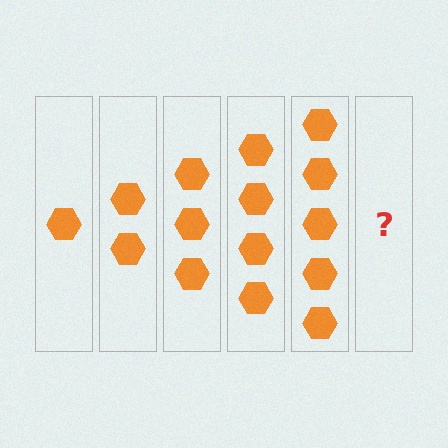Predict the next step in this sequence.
The next step is 6 hexagons.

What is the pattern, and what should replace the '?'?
The pattern is that each step adds one more hexagon. The '?' should be 6 hexagons.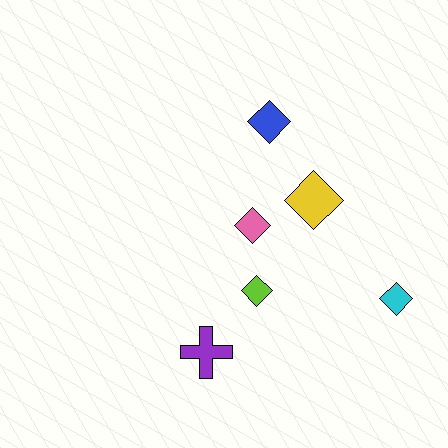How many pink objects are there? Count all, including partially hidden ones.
There is 1 pink object.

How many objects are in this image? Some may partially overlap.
There are 6 objects.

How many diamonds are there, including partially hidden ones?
There are 5 diamonds.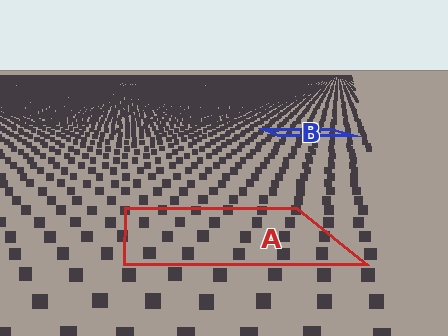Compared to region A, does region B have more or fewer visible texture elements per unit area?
Region B has more texture elements per unit area — they are packed more densely because it is farther away.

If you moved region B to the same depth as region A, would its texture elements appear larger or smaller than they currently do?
They would appear larger. At a closer depth, the same texture elements are projected at a bigger on-screen size.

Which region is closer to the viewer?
Region A is closer. The texture elements there are larger and more spread out.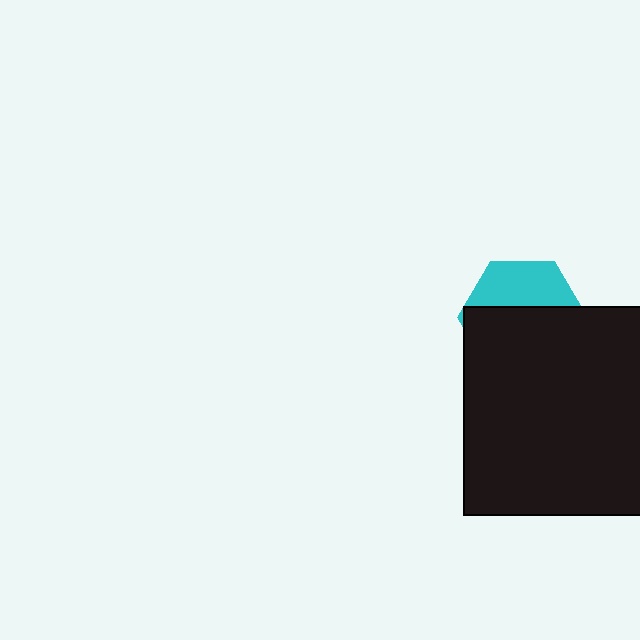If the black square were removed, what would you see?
You would see the complete cyan hexagon.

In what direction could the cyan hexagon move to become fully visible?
The cyan hexagon could move up. That would shift it out from behind the black square entirely.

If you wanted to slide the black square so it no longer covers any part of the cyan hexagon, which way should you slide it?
Slide it down — that is the most direct way to separate the two shapes.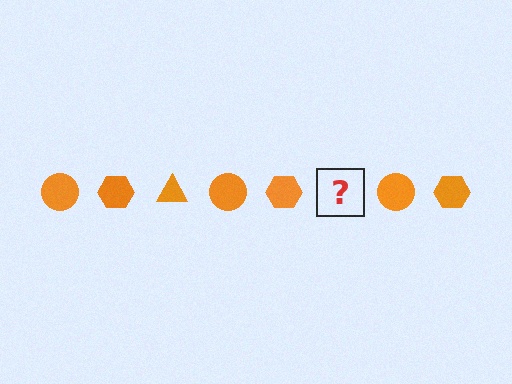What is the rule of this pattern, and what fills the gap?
The rule is that the pattern cycles through circle, hexagon, triangle shapes in orange. The gap should be filled with an orange triangle.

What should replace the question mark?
The question mark should be replaced with an orange triangle.